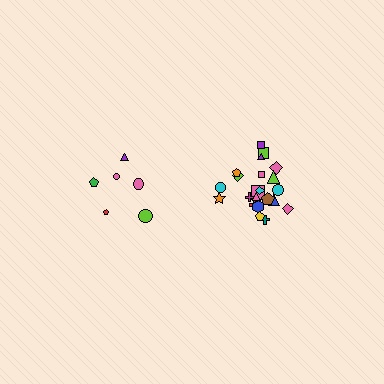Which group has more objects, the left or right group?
The right group.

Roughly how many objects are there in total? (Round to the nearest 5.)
Roughly 30 objects in total.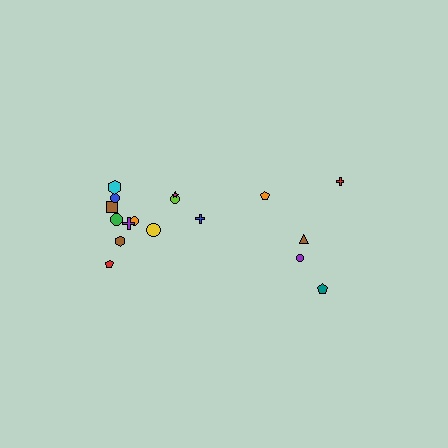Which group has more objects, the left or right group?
The left group.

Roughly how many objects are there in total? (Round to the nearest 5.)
Roughly 15 objects in total.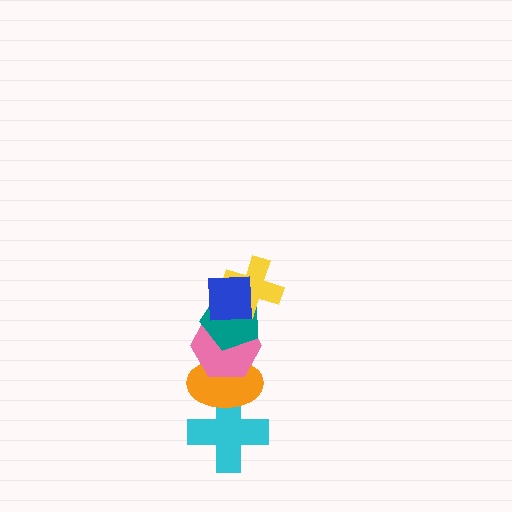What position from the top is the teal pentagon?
The teal pentagon is 3rd from the top.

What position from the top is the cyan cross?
The cyan cross is 6th from the top.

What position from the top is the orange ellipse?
The orange ellipse is 5th from the top.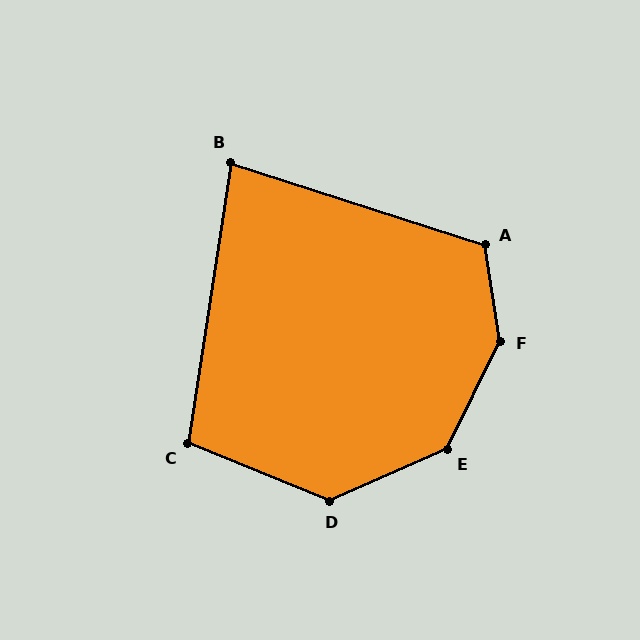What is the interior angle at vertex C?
Approximately 103 degrees (obtuse).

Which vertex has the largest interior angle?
F, at approximately 145 degrees.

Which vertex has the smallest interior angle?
B, at approximately 81 degrees.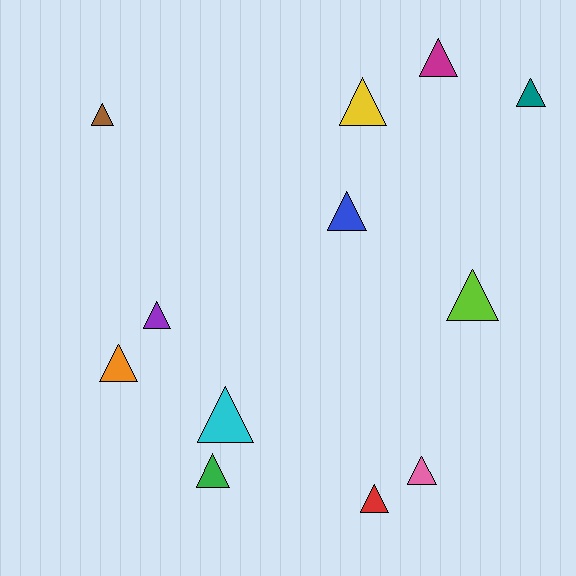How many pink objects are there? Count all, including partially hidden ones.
There is 1 pink object.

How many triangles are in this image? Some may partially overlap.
There are 12 triangles.